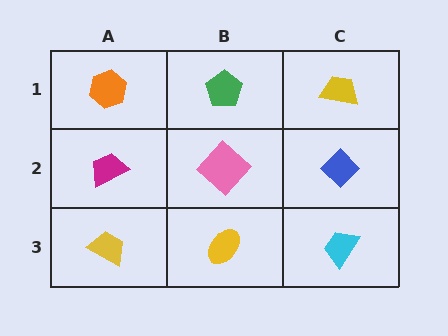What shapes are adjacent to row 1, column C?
A blue diamond (row 2, column C), a green pentagon (row 1, column B).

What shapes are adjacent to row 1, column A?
A magenta trapezoid (row 2, column A), a green pentagon (row 1, column B).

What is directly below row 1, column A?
A magenta trapezoid.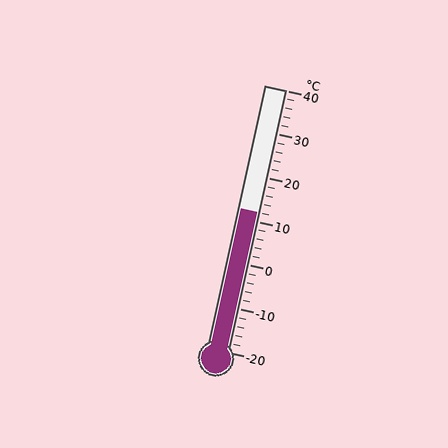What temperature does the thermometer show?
The thermometer shows approximately 12°C.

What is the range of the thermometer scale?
The thermometer scale ranges from -20°C to 40°C.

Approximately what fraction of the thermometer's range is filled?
The thermometer is filled to approximately 55% of its range.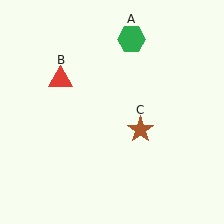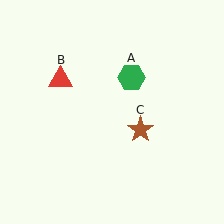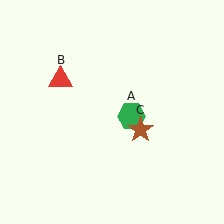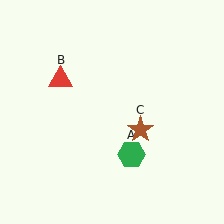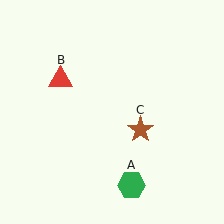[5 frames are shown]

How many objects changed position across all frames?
1 object changed position: green hexagon (object A).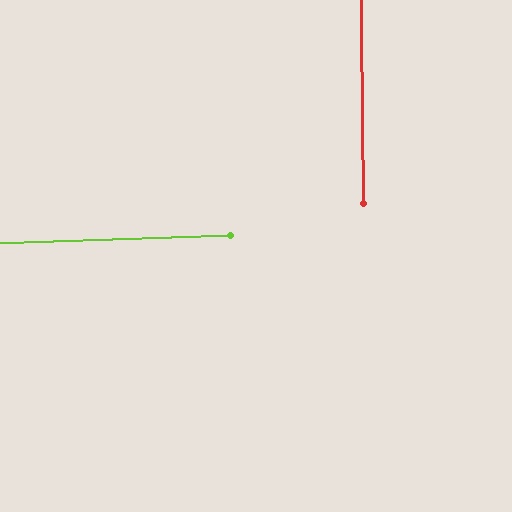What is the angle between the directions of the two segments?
Approximately 89 degrees.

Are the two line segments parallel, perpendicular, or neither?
Perpendicular — they meet at approximately 89°.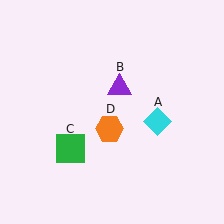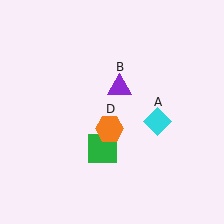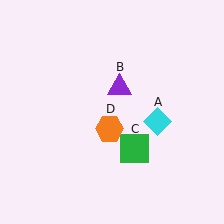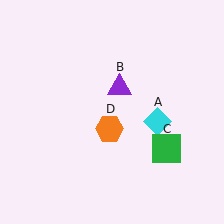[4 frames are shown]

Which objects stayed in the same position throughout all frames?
Cyan diamond (object A) and purple triangle (object B) and orange hexagon (object D) remained stationary.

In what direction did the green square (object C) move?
The green square (object C) moved right.